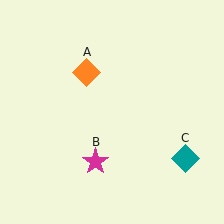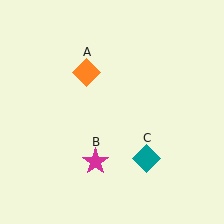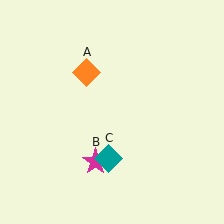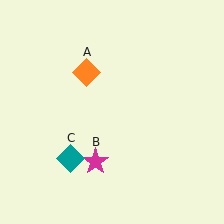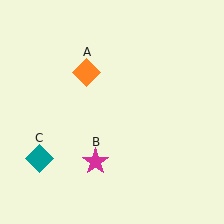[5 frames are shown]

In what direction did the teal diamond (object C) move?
The teal diamond (object C) moved left.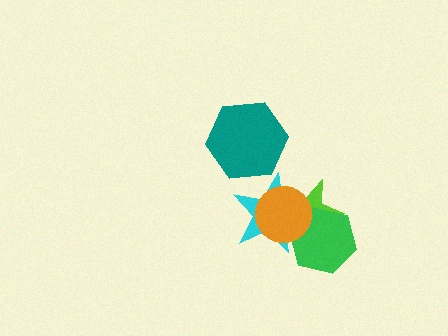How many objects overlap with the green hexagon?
3 objects overlap with the green hexagon.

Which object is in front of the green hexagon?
The orange circle is in front of the green hexagon.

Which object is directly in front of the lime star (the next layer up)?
The green hexagon is directly in front of the lime star.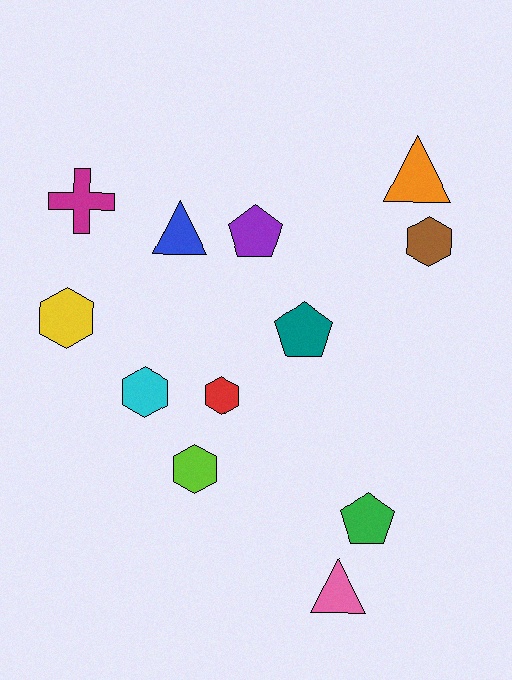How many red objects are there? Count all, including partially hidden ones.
There is 1 red object.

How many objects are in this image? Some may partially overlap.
There are 12 objects.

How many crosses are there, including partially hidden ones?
There is 1 cross.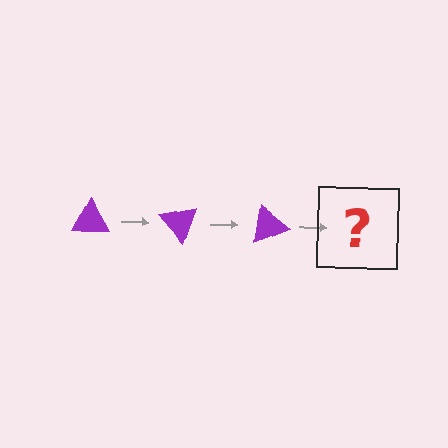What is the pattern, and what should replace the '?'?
The pattern is that the triangle rotates 50 degrees each step. The '?' should be a purple triangle rotated 150 degrees.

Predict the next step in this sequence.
The next step is a purple triangle rotated 150 degrees.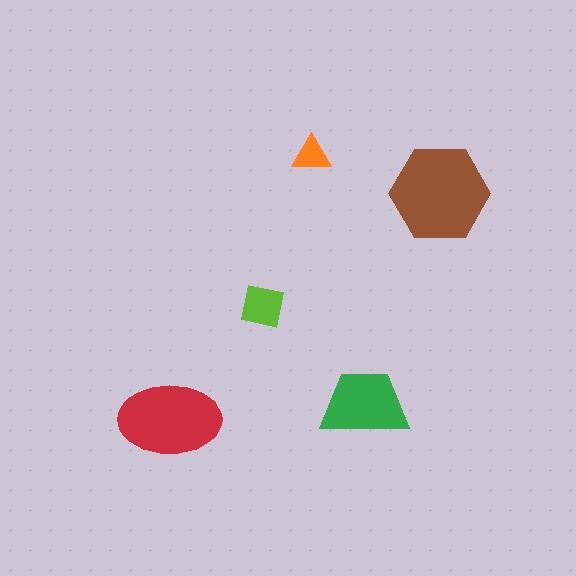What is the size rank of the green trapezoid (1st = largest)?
3rd.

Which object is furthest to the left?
The red ellipse is leftmost.